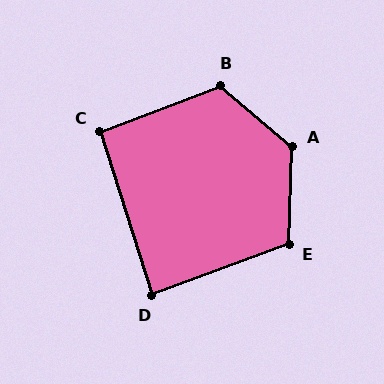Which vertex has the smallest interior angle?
D, at approximately 88 degrees.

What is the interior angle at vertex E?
Approximately 112 degrees (obtuse).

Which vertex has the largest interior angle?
A, at approximately 128 degrees.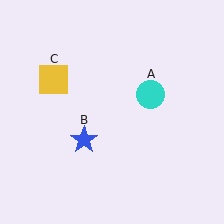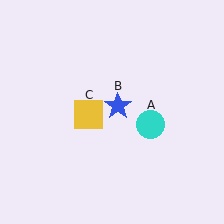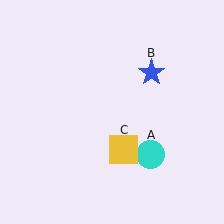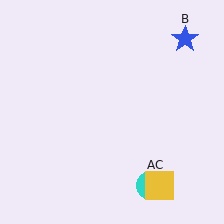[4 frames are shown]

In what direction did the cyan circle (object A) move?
The cyan circle (object A) moved down.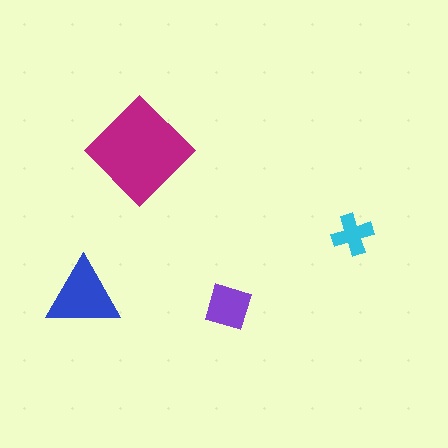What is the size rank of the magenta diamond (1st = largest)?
1st.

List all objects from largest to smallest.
The magenta diamond, the blue triangle, the purple square, the cyan cross.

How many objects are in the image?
There are 4 objects in the image.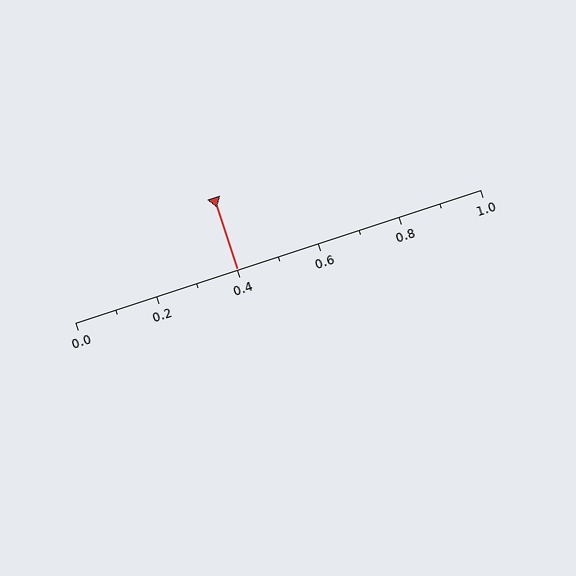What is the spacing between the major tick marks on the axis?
The major ticks are spaced 0.2 apart.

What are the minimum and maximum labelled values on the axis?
The axis runs from 0.0 to 1.0.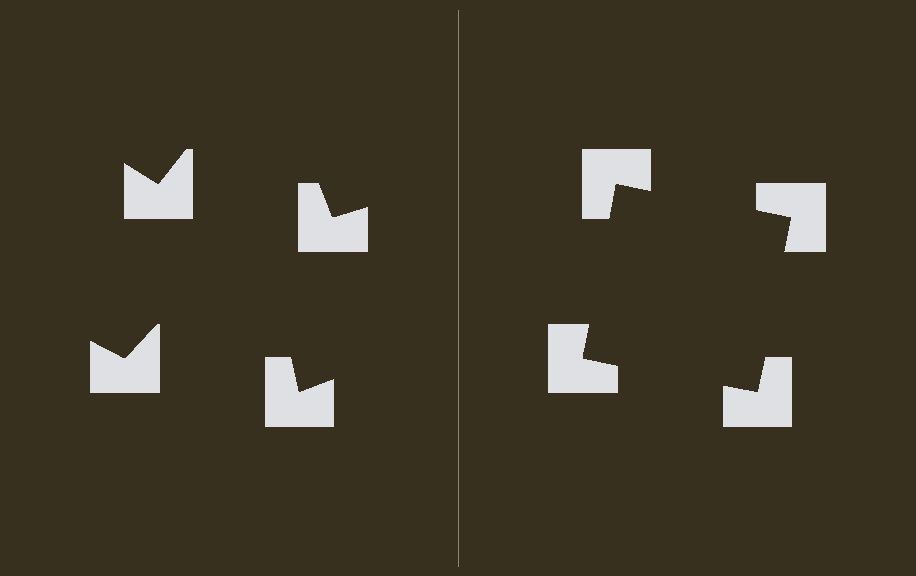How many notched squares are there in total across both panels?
8 — 4 on each side.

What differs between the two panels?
The notched squares are positioned identically on both sides; only the wedge orientations differ. On the right they align to a square; on the left they are misaligned.